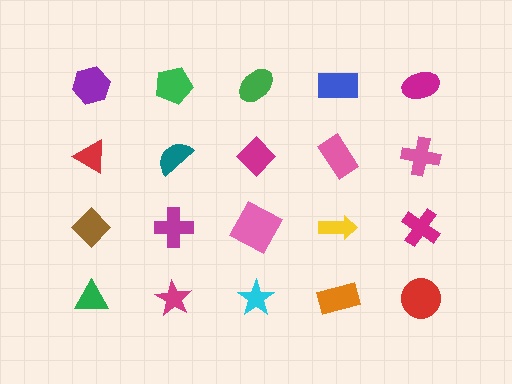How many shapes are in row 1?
5 shapes.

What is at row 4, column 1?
A green triangle.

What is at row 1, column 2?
A green pentagon.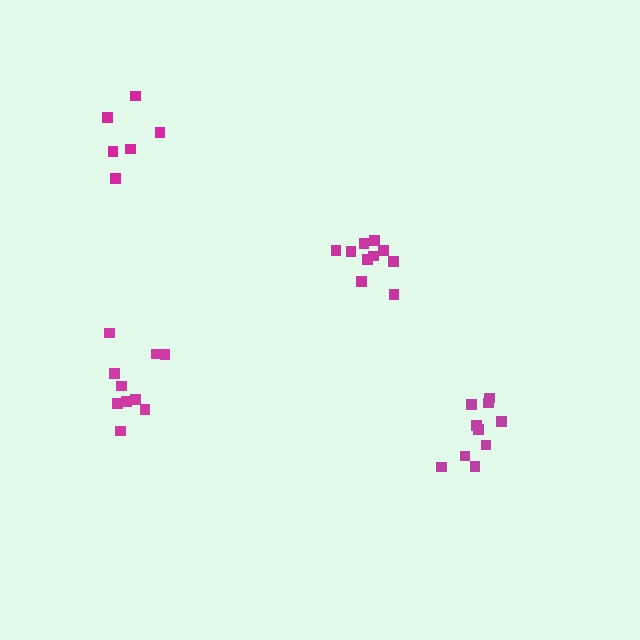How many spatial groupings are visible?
There are 4 spatial groupings.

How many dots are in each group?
Group 1: 10 dots, Group 2: 10 dots, Group 3: 10 dots, Group 4: 6 dots (36 total).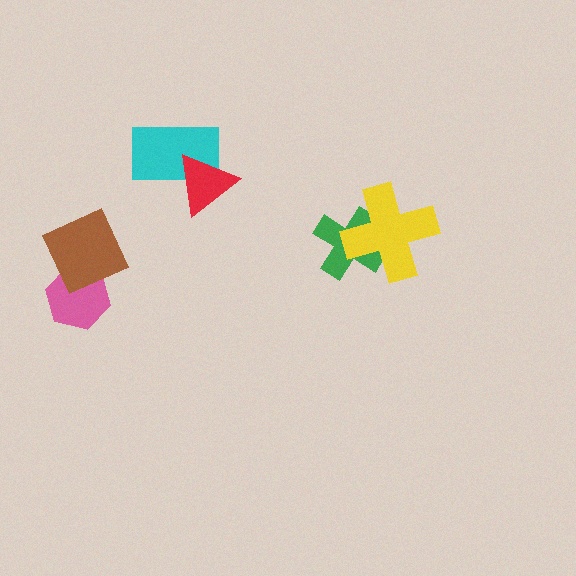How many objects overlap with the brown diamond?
1 object overlaps with the brown diamond.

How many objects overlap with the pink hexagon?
1 object overlaps with the pink hexagon.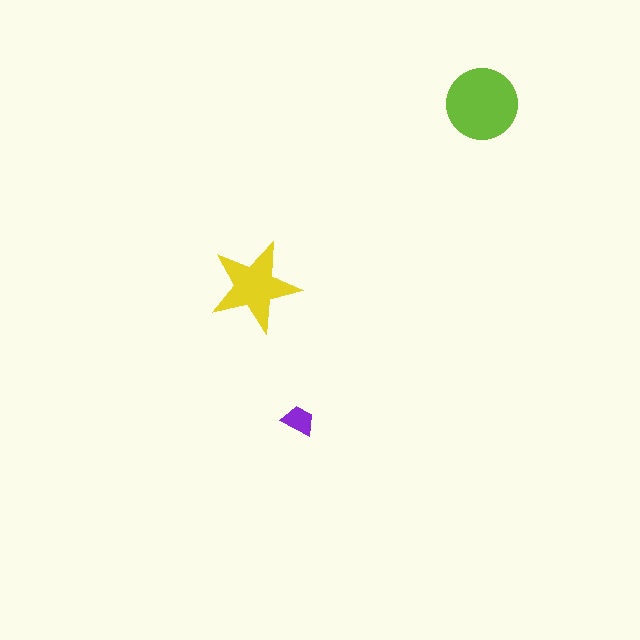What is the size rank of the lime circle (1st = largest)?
1st.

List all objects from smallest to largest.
The purple trapezoid, the yellow star, the lime circle.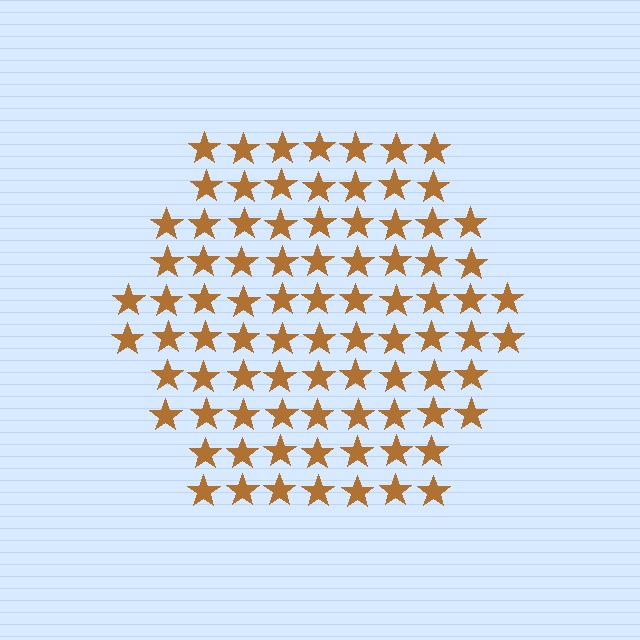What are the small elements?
The small elements are stars.